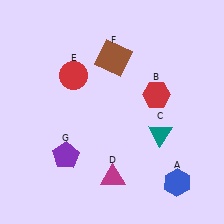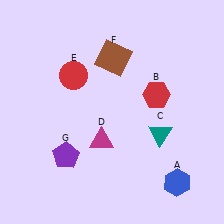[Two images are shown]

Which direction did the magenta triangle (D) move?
The magenta triangle (D) moved up.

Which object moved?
The magenta triangle (D) moved up.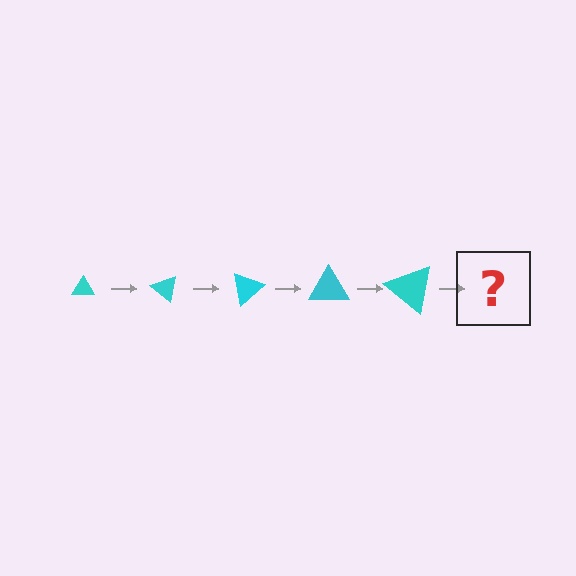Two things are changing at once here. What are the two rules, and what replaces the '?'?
The two rules are that the triangle grows larger each step and it rotates 40 degrees each step. The '?' should be a triangle, larger than the previous one and rotated 200 degrees from the start.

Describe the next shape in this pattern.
It should be a triangle, larger than the previous one and rotated 200 degrees from the start.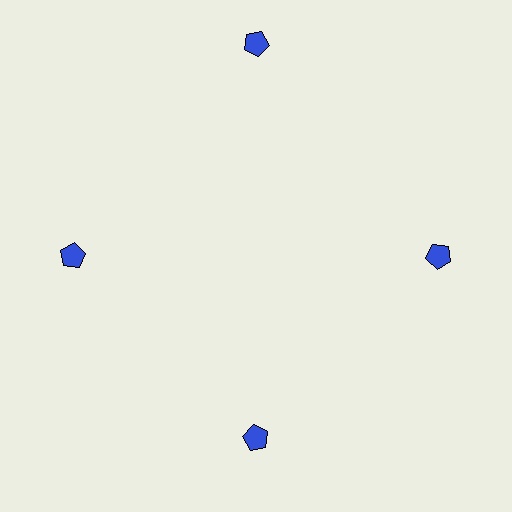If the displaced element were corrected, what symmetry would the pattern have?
It would have 4-fold rotational symmetry — the pattern would map onto itself every 90 degrees.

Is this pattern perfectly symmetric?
No. The 4 blue pentagons are arranged in a ring, but one element near the 12 o'clock position is pushed outward from the center, breaking the 4-fold rotational symmetry.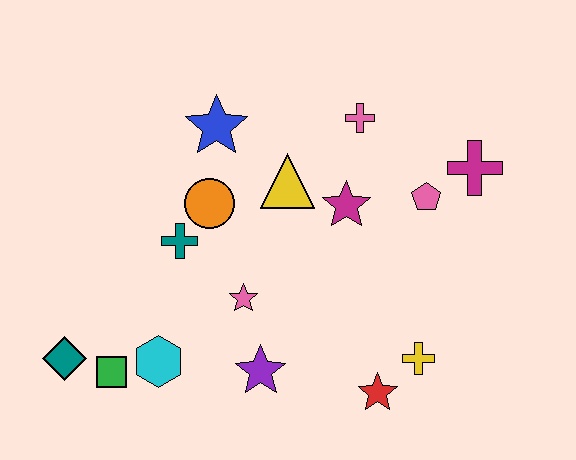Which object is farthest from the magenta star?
The teal diamond is farthest from the magenta star.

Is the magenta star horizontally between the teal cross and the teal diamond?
No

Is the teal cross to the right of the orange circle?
No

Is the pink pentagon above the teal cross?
Yes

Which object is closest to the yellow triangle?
The magenta star is closest to the yellow triangle.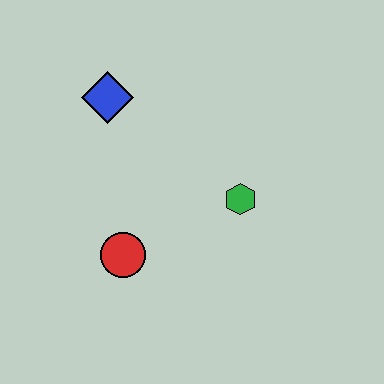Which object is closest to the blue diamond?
The red circle is closest to the blue diamond.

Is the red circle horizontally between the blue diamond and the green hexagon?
Yes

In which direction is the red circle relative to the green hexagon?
The red circle is to the left of the green hexagon.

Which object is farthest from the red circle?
The blue diamond is farthest from the red circle.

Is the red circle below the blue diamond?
Yes